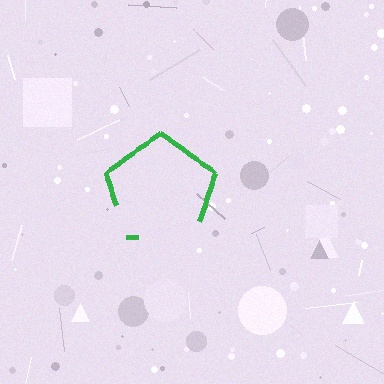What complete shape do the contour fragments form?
The contour fragments form a pentagon.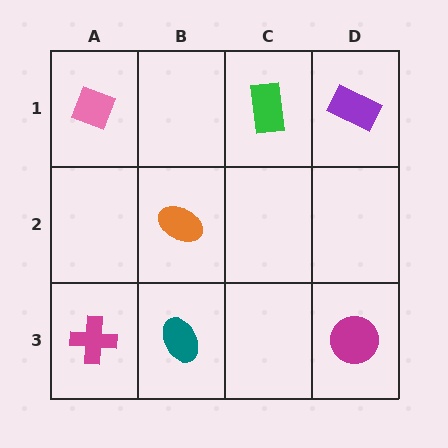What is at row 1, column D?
A purple rectangle.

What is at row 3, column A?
A magenta cross.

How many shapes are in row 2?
1 shape.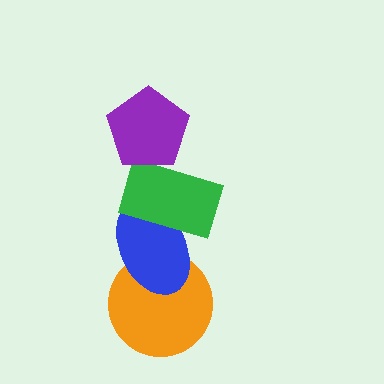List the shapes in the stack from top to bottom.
From top to bottom: the purple pentagon, the green rectangle, the blue ellipse, the orange circle.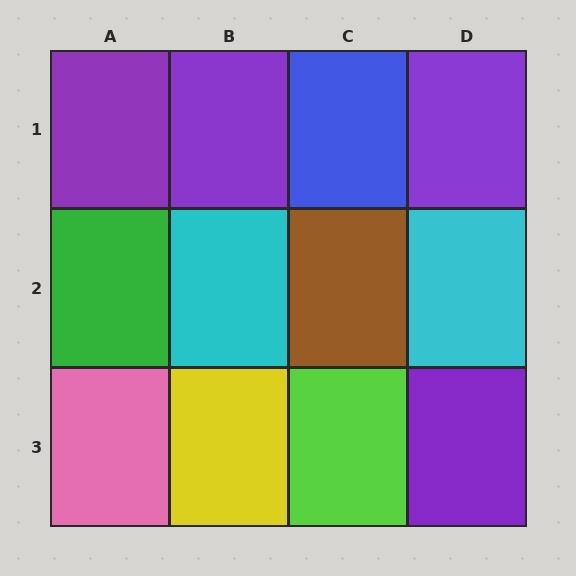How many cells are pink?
1 cell is pink.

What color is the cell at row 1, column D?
Purple.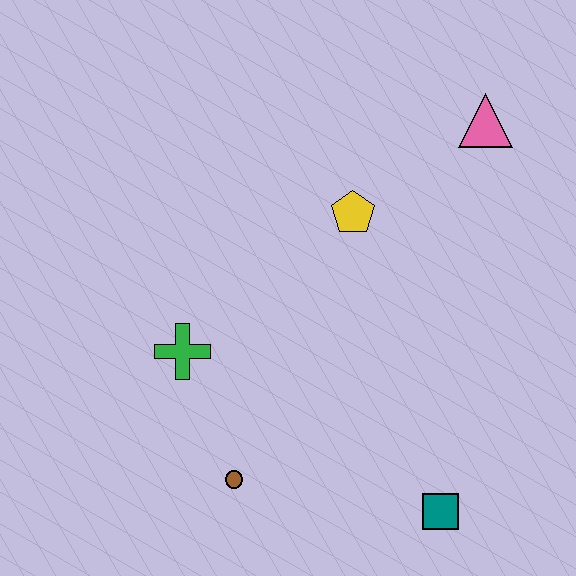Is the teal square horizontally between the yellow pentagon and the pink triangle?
Yes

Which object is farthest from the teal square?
The pink triangle is farthest from the teal square.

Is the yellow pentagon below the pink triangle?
Yes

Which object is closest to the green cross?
The brown circle is closest to the green cross.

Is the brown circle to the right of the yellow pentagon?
No